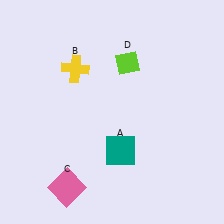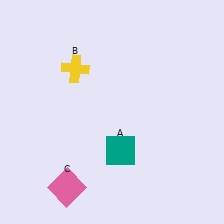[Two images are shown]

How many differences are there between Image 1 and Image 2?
There is 1 difference between the two images.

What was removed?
The lime diamond (D) was removed in Image 2.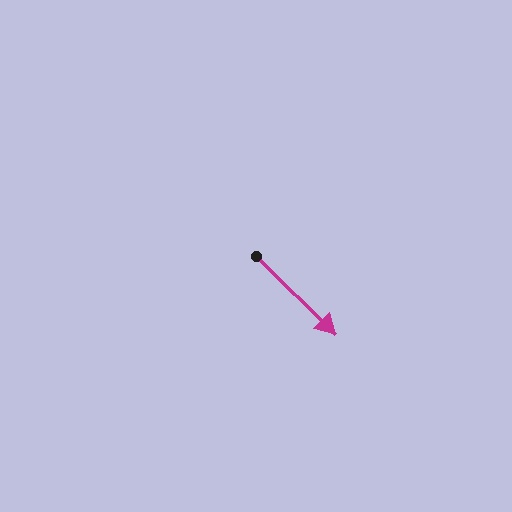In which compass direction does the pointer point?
Southeast.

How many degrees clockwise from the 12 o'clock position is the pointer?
Approximately 135 degrees.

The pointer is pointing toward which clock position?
Roughly 4 o'clock.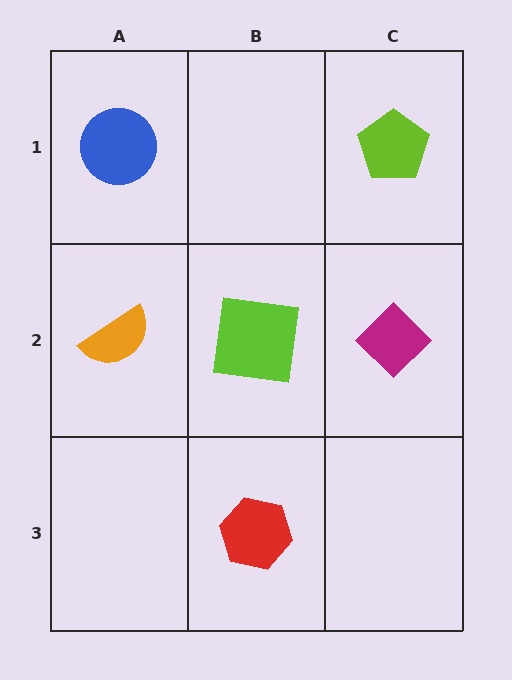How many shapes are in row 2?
3 shapes.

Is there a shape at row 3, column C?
No, that cell is empty.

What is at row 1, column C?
A lime pentagon.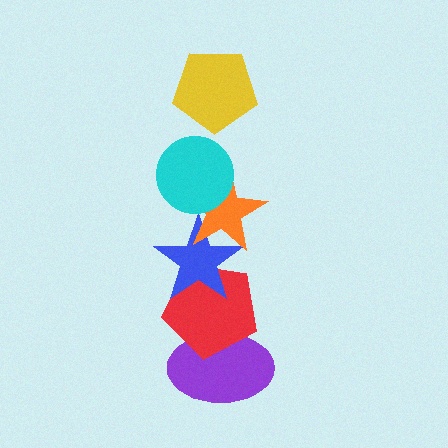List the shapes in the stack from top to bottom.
From top to bottom: the yellow pentagon, the cyan circle, the orange star, the blue star, the red pentagon, the purple ellipse.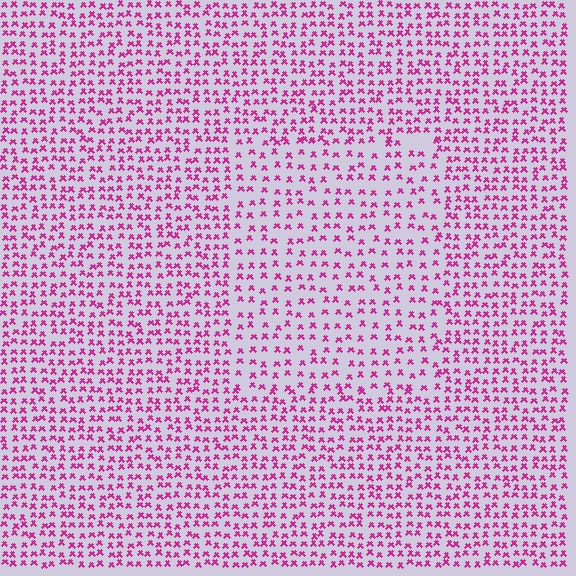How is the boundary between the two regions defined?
The boundary is defined by a change in element density (approximately 1.6x ratio). All elements are the same color, size, and shape.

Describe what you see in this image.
The image contains small magenta elements arranged at two different densities. A rectangle-shaped region is visible where the elements are less densely packed than the surrounding area.